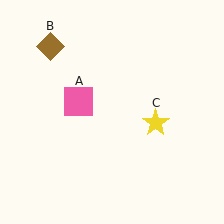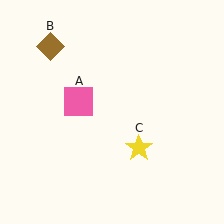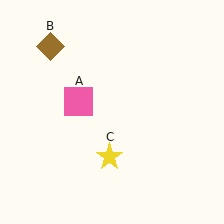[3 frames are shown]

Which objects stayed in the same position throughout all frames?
Pink square (object A) and brown diamond (object B) remained stationary.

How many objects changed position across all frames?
1 object changed position: yellow star (object C).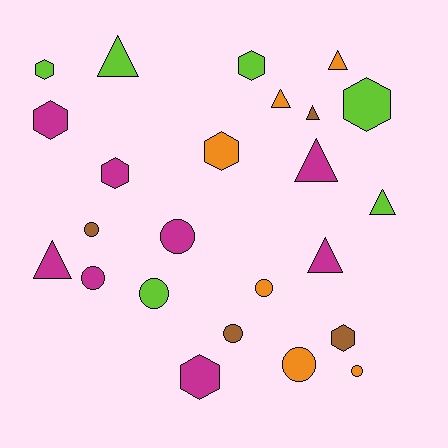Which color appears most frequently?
Magenta, with 8 objects.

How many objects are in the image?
There are 24 objects.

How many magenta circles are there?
There are 2 magenta circles.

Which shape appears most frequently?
Circle, with 8 objects.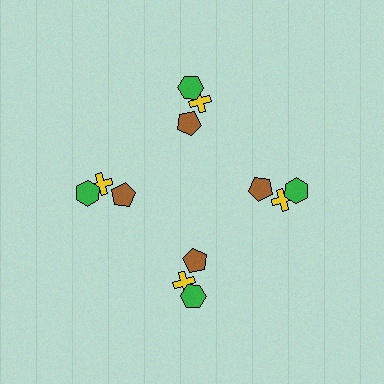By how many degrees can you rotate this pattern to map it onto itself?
The pattern maps onto itself every 90 degrees of rotation.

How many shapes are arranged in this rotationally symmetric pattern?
There are 12 shapes, arranged in 4 groups of 3.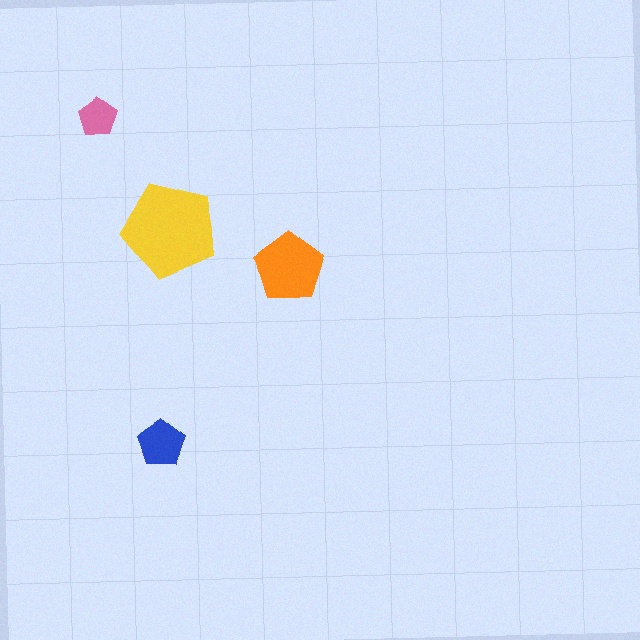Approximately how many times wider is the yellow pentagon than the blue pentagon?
About 2 times wider.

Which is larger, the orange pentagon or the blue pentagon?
The orange one.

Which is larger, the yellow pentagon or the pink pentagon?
The yellow one.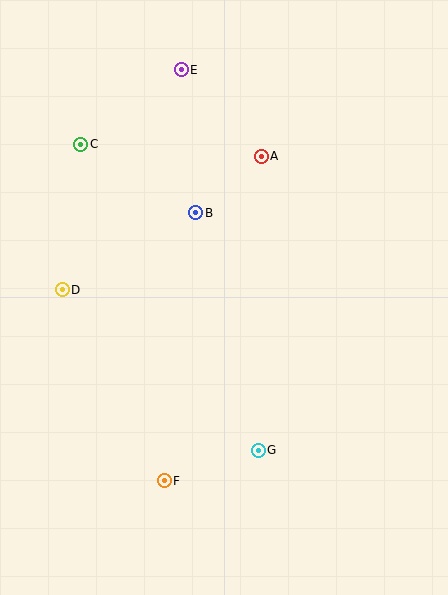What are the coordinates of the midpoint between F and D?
The midpoint between F and D is at (113, 385).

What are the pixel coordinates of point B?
Point B is at (196, 213).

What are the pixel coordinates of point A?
Point A is at (261, 156).